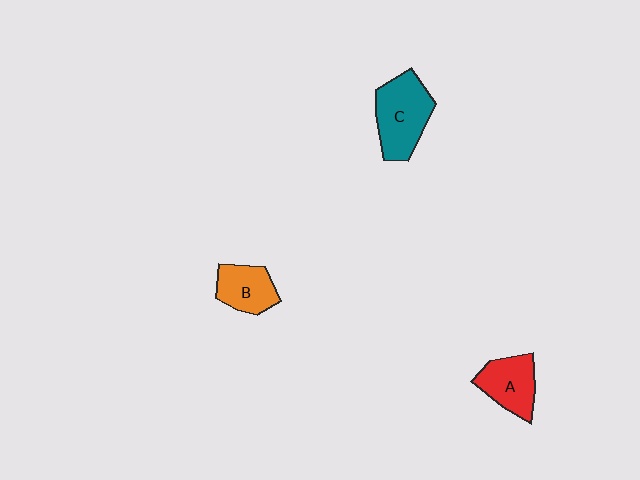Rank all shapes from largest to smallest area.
From largest to smallest: C (teal), A (red), B (orange).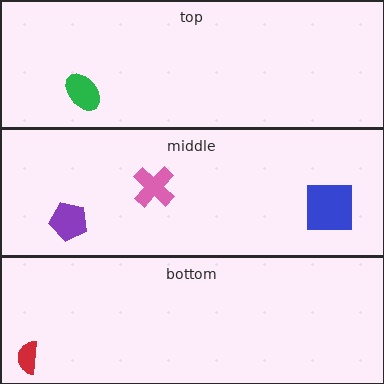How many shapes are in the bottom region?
1.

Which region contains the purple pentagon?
The middle region.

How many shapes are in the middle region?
3.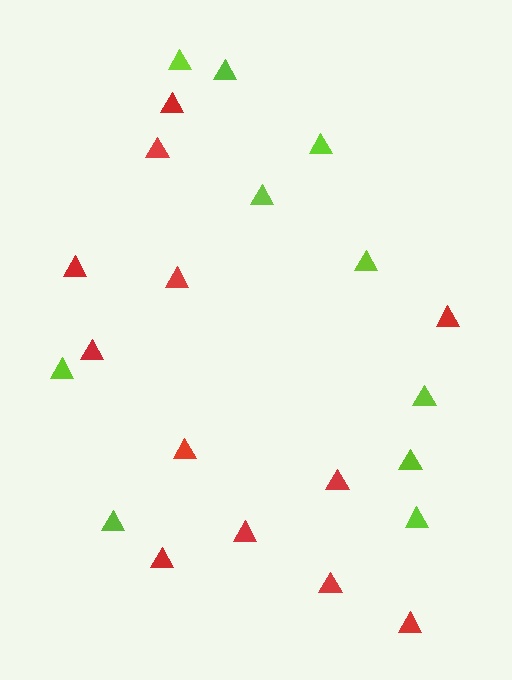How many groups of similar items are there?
There are 2 groups: one group of lime triangles (10) and one group of red triangles (12).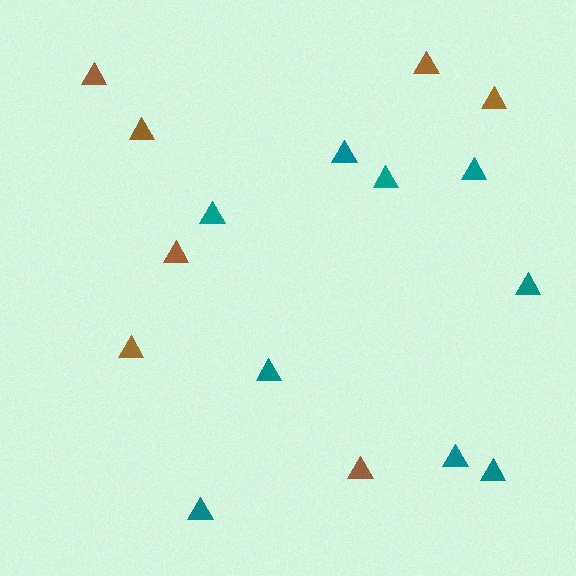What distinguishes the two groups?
There are 2 groups: one group of brown triangles (7) and one group of teal triangles (9).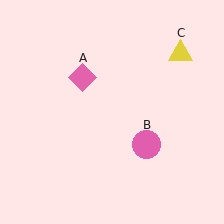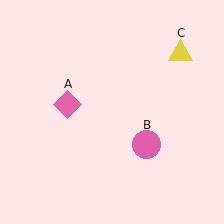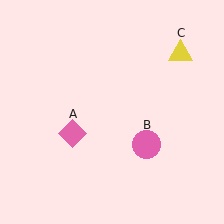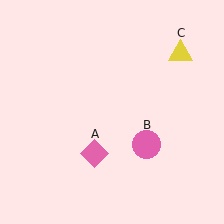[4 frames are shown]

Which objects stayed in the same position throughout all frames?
Pink circle (object B) and yellow triangle (object C) remained stationary.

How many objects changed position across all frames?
1 object changed position: pink diamond (object A).